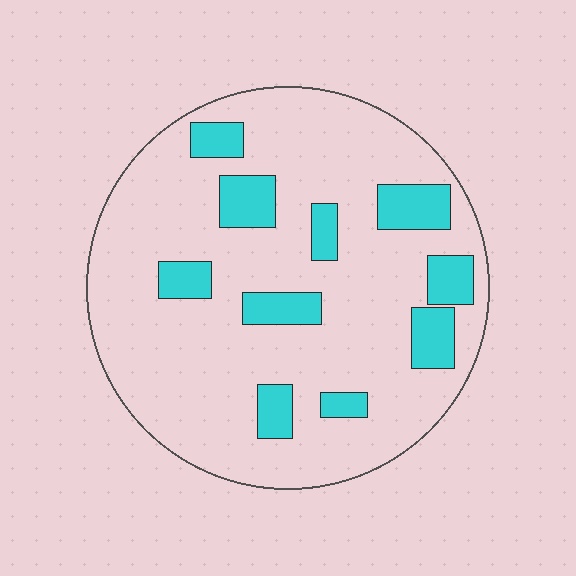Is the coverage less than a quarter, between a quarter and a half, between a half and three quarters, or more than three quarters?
Less than a quarter.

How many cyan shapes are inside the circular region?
10.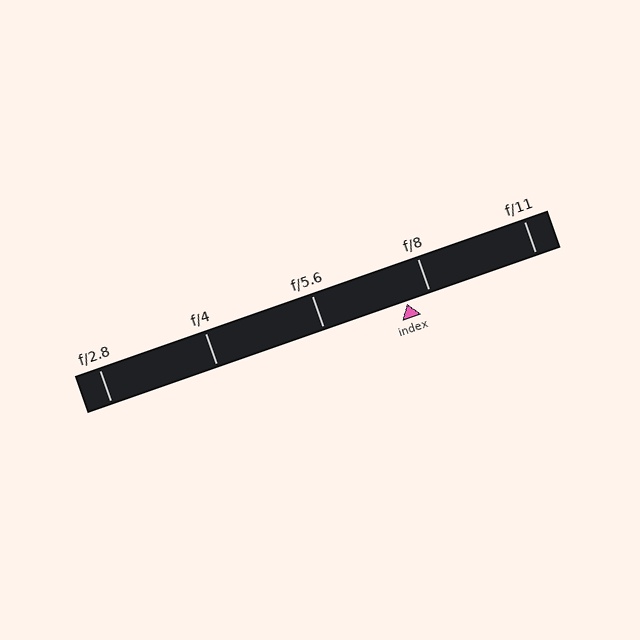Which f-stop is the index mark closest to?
The index mark is closest to f/8.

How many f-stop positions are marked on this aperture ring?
There are 5 f-stop positions marked.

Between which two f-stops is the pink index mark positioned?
The index mark is between f/5.6 and f/8.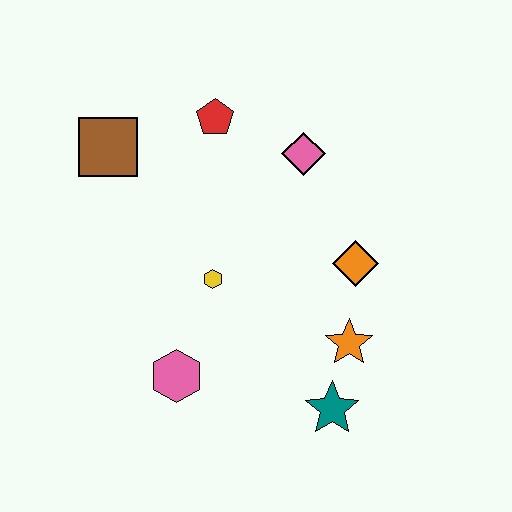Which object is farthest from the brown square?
The teal star is farthest from the brown square.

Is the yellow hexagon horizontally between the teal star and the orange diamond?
No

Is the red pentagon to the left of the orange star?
Yes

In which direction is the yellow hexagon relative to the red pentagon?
The yellow hexagon is below the red pentagon.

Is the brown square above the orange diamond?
Yes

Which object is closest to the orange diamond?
The orange star is closest to the orange diamond.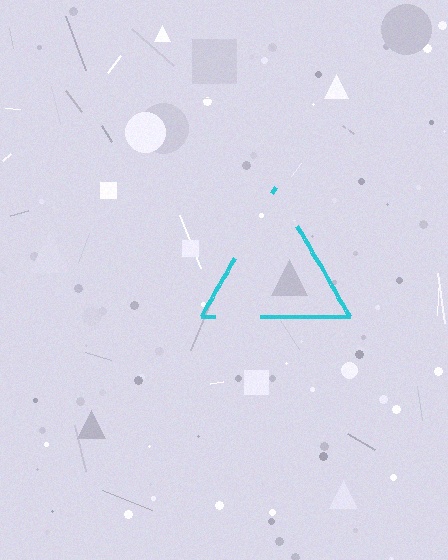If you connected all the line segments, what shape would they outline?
They would outline a triangle.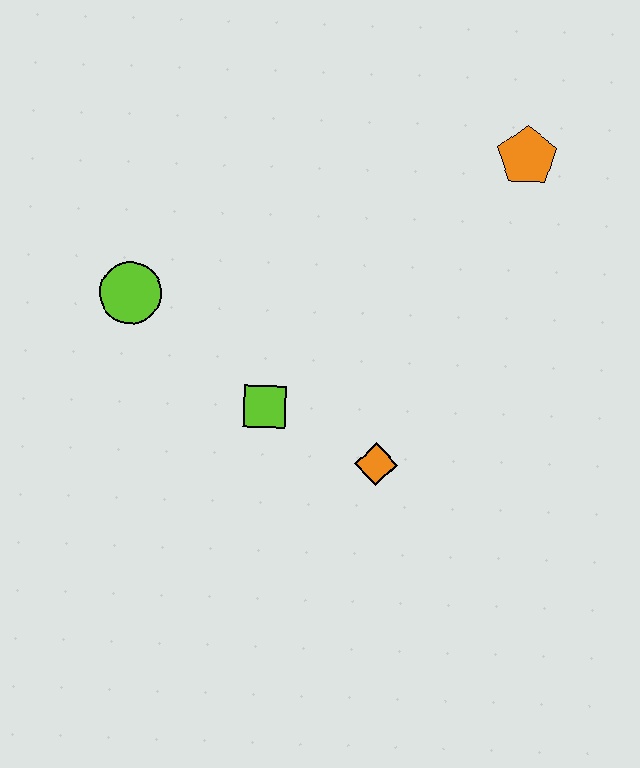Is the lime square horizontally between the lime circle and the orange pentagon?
Yes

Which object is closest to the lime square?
The orange diamond is closest to the lime square.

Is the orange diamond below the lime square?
Yes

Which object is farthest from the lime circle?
The orange pentagon is farthest from the lime circle.